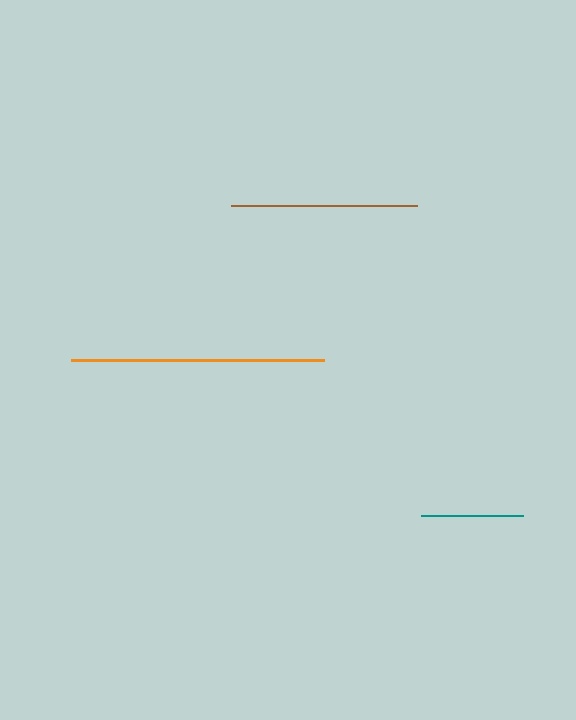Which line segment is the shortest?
The teal line is the shortest at approximately 101 pixels.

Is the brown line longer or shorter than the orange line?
The orange line is longer than the brown line.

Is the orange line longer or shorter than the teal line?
The orange line is longer than the teal line.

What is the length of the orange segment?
The orange segment is approximately 253 pixels long.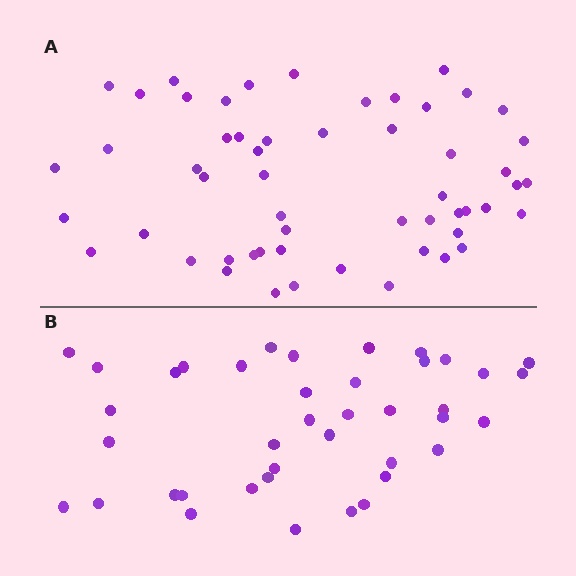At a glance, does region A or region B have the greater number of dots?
Region A (the top region) has more dots.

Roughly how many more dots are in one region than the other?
Region A has approximately 15 more dots than region B.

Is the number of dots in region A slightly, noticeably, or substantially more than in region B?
Region A has noticeably more, but not dramatically so. The ratio is roughly 1.4 to 1.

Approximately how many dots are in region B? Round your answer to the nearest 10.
About 40 dots.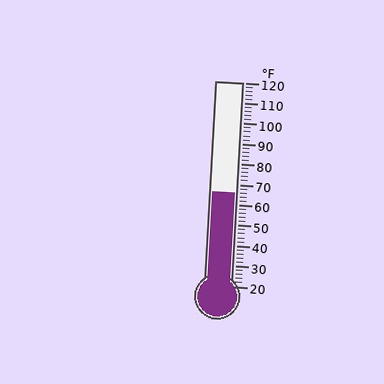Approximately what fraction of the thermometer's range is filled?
The thermometer is filled to approximately 45% of its range.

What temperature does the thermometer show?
The thermometer shows approximately 66°F.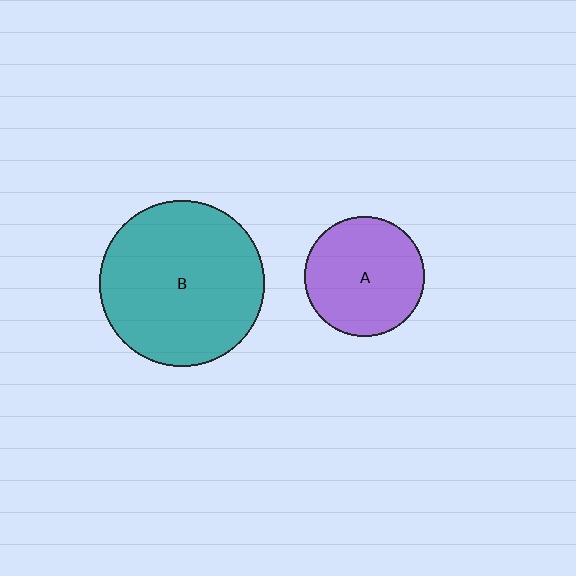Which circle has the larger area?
Circle B (teal).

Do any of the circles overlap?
No, none of the circles overlap.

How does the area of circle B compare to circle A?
Approximately 1.9 times.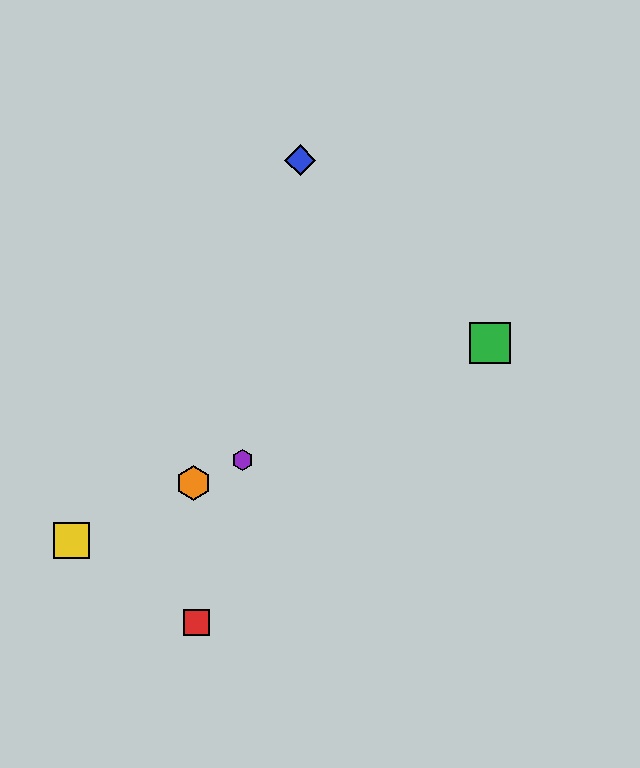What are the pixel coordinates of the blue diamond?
The blue diamond is at (300, 160).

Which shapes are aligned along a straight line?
The green square, the yellow square, the purple hexagon, the orange hexagon are aligned along a straight line.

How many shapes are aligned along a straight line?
4 shapes (the green square, the yellow square, the purple hexagon, the orange hexagon) are aligned along a straight line.